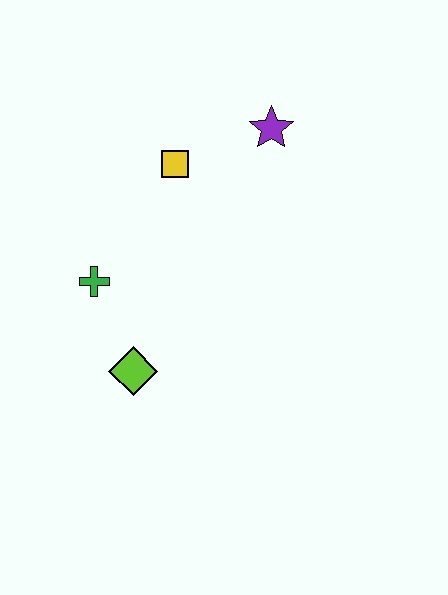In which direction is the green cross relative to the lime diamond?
The green cross is above the lime diamond.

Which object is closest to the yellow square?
The purple star is closest to the yellow square.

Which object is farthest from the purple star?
The lime diamond is farthest from the purple star.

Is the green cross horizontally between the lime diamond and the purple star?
No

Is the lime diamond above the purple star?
No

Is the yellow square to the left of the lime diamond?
No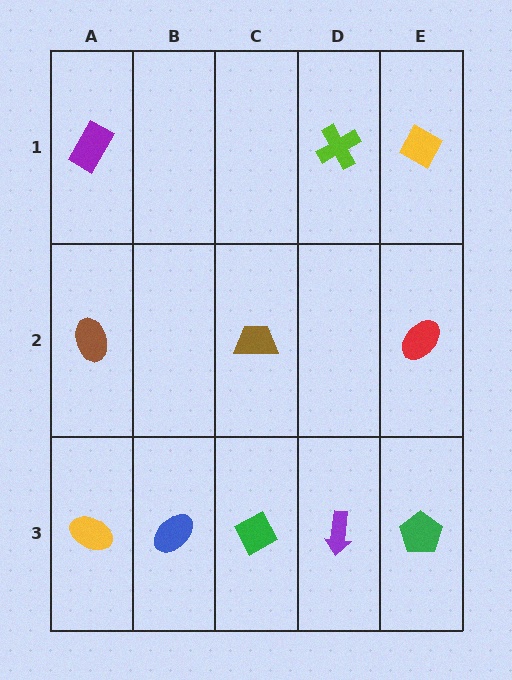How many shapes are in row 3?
5 shapes.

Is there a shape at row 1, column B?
No, that cell is empty.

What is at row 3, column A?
A yellow ellipse.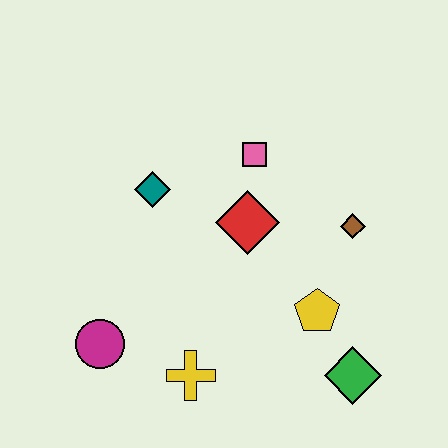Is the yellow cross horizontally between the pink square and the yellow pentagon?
No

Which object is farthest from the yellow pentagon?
The magenta circle is farthest from the yellow pentagon.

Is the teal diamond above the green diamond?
Yes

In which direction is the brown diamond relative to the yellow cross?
The brown diamond is to the right of the yellow cross.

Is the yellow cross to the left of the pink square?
Yes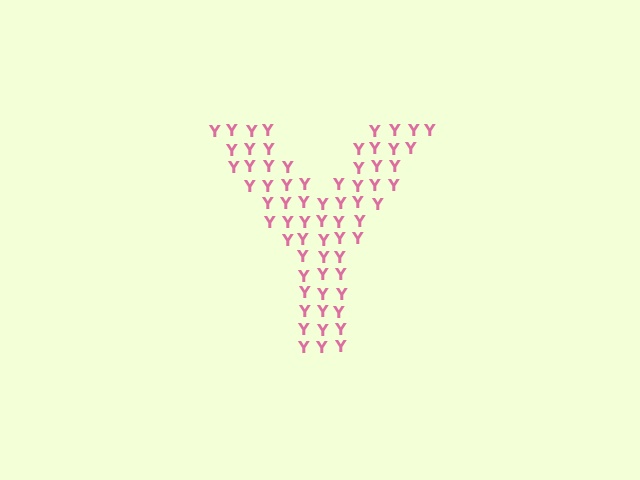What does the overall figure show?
The overall figure shows the letter Y.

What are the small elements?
The small elements are letter Y's.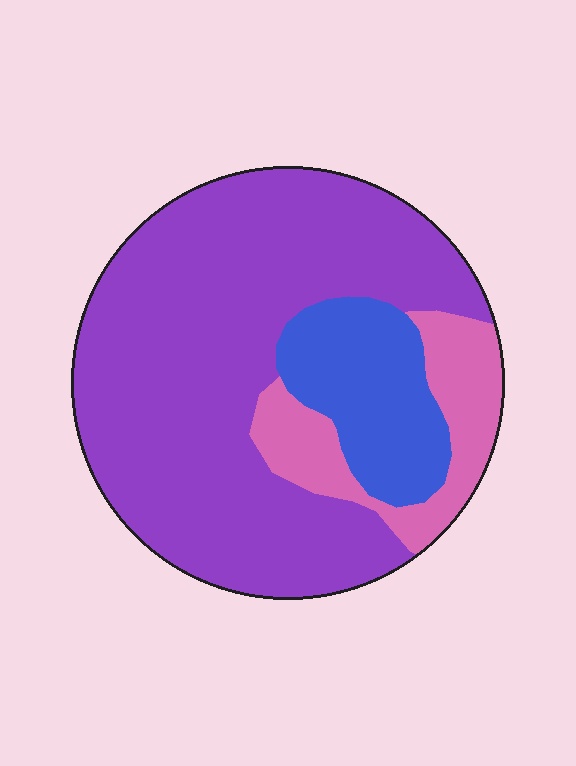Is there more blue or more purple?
Purple.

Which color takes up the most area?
Purple, at roughly 70%.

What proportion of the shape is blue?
Blue covers 16% of the shape.